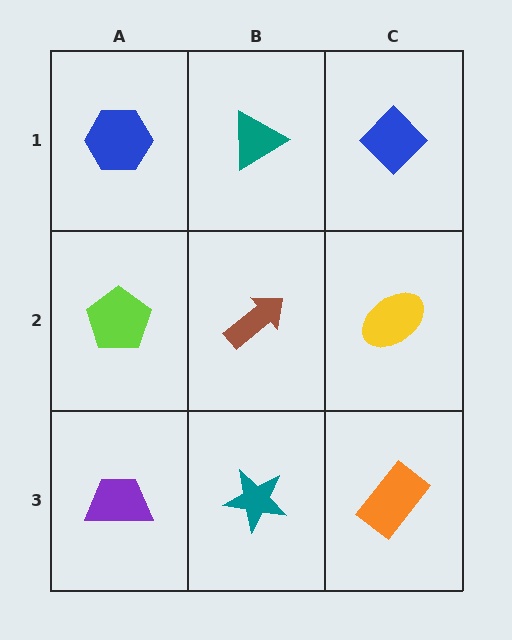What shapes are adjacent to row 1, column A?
A lime pentagon (row 2, column A), a teal triangle (row 1, column B).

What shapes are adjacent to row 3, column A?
A lime pentagon (row 2, column A), a teal star (row 3, column B).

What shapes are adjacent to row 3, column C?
A yellow ellipse (row 2, column C), a teal star (row 3, column B).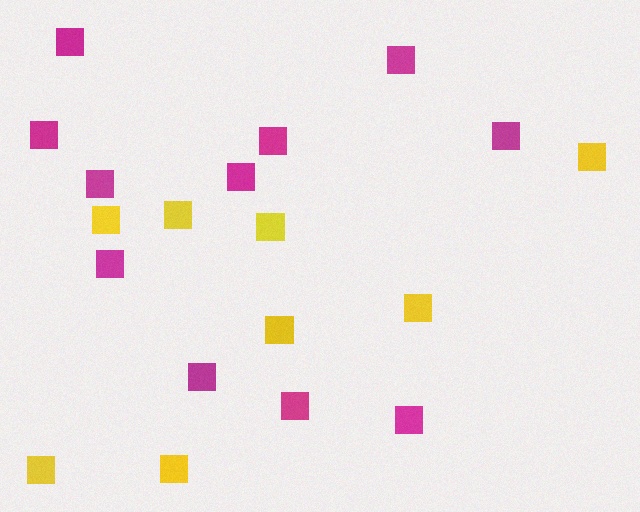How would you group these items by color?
There are 2 groups: one group of yellow squares (8) and one group of magenta squares (11).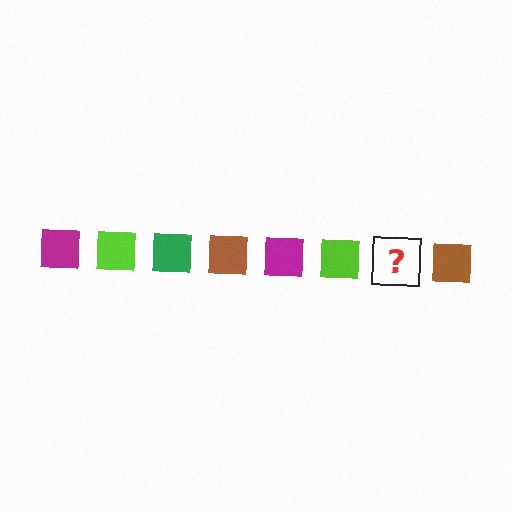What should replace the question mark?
The question mark should be replaced with a green square.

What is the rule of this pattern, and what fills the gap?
The rule is that the pattern cycles through magenta, lime, green, brown squares. The gap should be filled with a green square.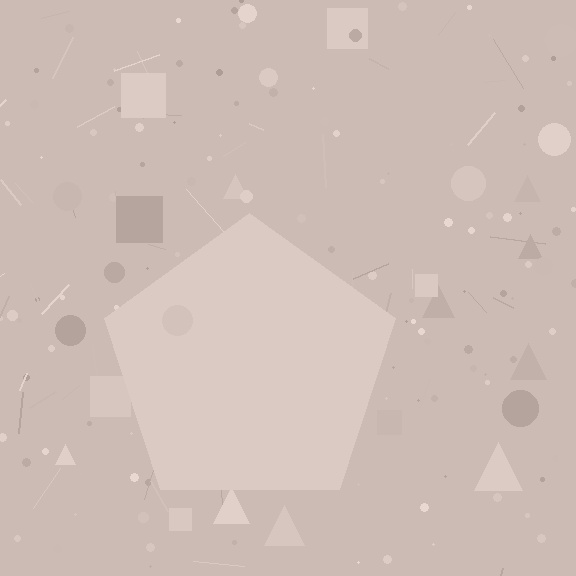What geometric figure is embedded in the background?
A pentagon is embedded in the background.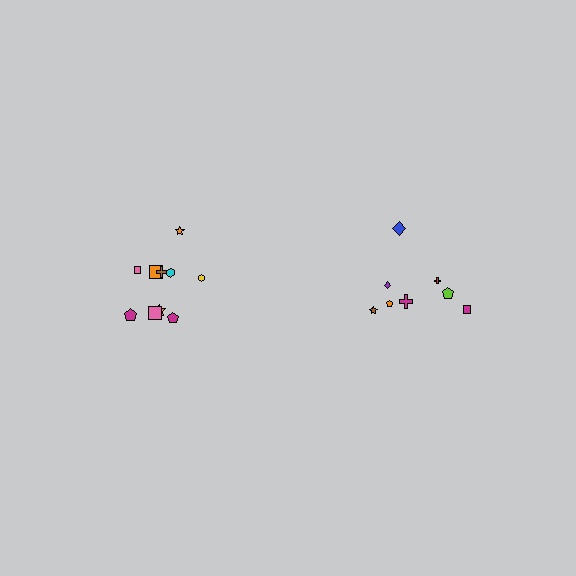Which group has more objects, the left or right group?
The left group.